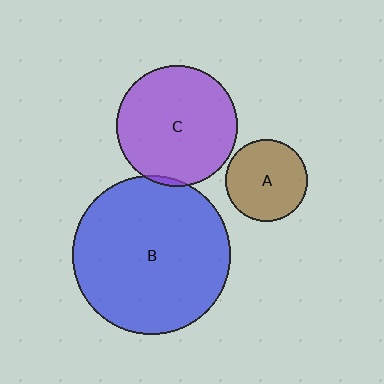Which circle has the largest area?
Circle B (blue).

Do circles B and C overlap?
Yes.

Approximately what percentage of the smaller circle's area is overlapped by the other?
Approximately 5%.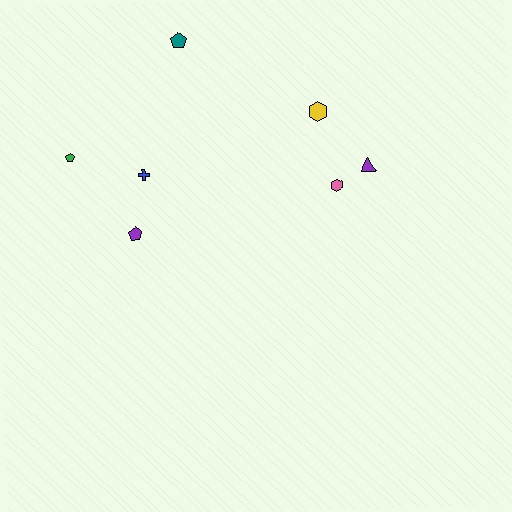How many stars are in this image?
There are no stars.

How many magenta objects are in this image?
There are no magenta objects.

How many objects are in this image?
There are 7 objects.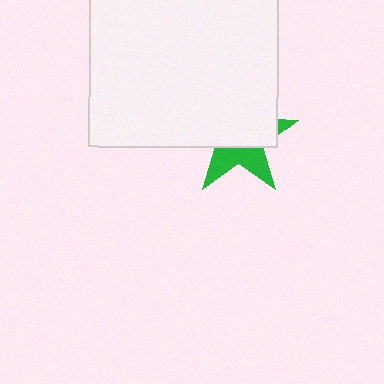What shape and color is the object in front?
The object in front is a white rectangle.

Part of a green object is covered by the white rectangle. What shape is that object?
It is a star.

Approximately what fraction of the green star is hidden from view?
Roughly 61% of the green star is hidden behind the white rectangle.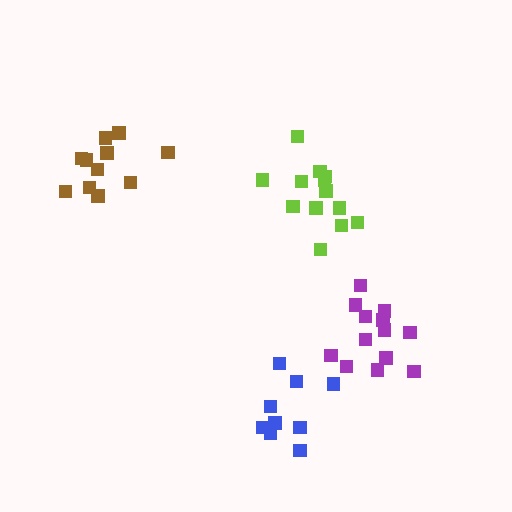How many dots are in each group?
Group 1: 9 dots, Group 2: 13 dots, Group 3: 13 dots, Group 4: 11 dots (46 total).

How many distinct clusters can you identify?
There are 4 distinct clusters.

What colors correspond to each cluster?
The clusters are colored: blue, purple, lime, brown.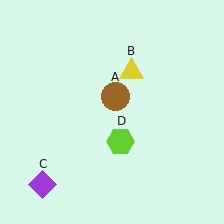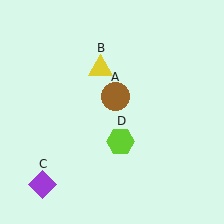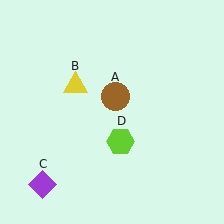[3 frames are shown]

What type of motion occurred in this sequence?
The yellow triangle (object B) rotated counterclockwise around the center of the scene.